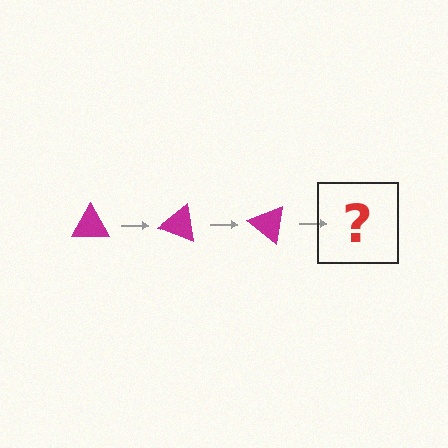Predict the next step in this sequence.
The next step is a magenta triangle rotated 60 degrees.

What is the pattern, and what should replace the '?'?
The pattern is that the triangle rotates 20 degrees each step. The '?' should be a magenta triangle rotated 60 degrees.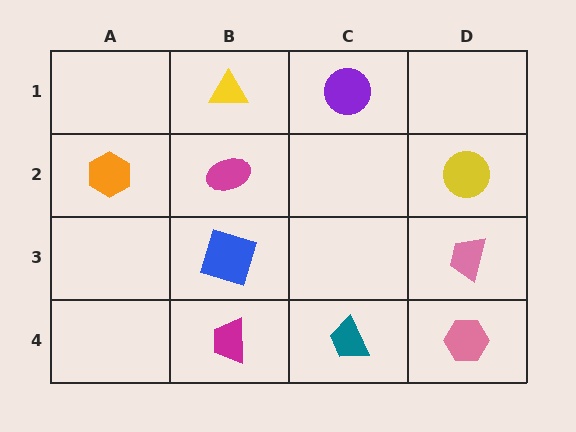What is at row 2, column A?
An orange hexagon.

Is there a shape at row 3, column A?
No, that cell is empty.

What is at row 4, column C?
A teal trapezoid.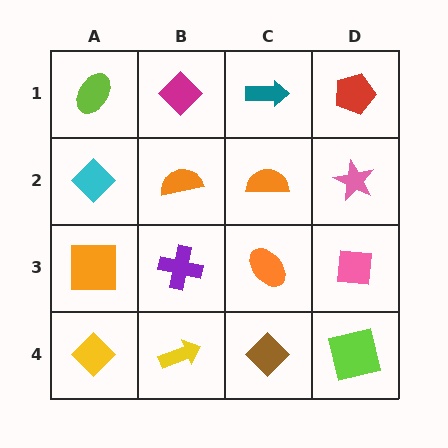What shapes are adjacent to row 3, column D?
A pink star (row 2, column D), a lime square (row 4, column D), an orange ellipse (row 3, column C).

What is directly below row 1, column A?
A cyan diamond.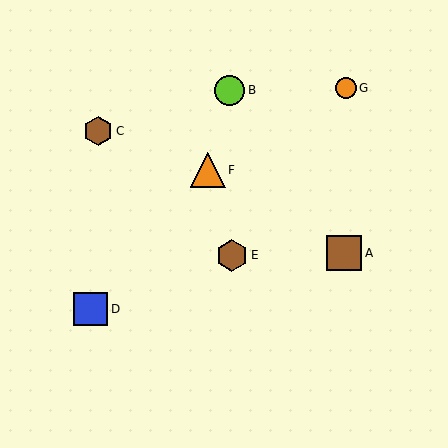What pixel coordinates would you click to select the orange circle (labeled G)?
Click at (346, 88) to select the orange circle G.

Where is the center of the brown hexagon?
The center of the brown hexagon is at (232, 255).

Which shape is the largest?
The orange triangle (labeled F) is the largest.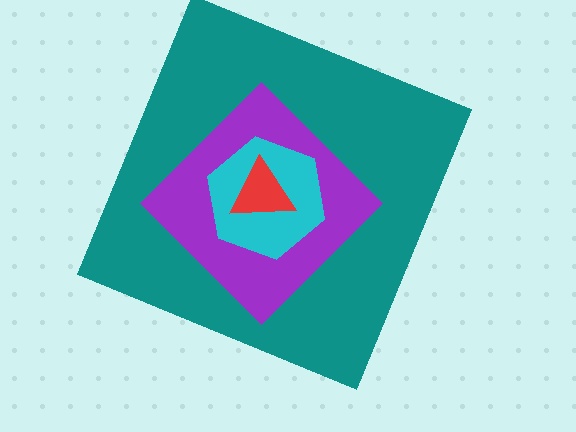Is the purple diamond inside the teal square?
Yes.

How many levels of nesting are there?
4.